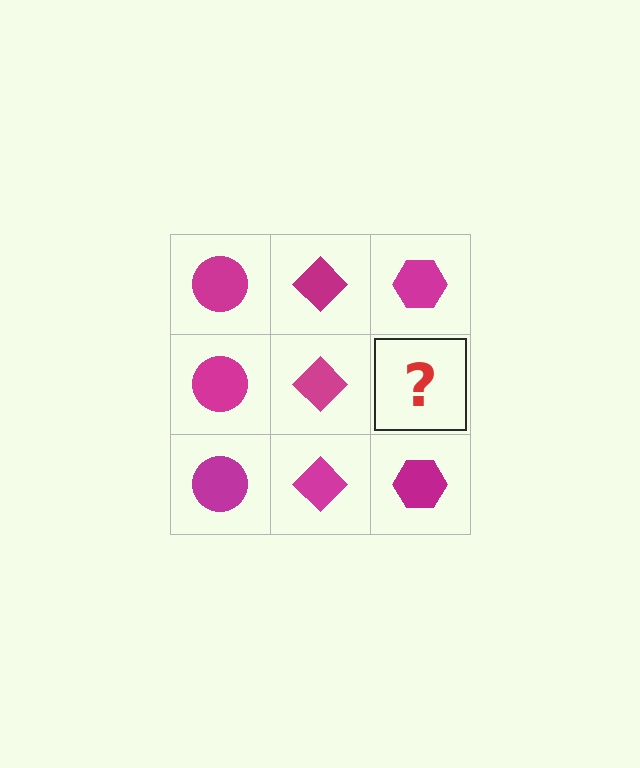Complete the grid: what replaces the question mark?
The question mark should be replaced with a magenta hexagon.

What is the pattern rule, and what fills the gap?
The rule is that each column has a consistent shape. The gap should be filled with a magenta hexagon.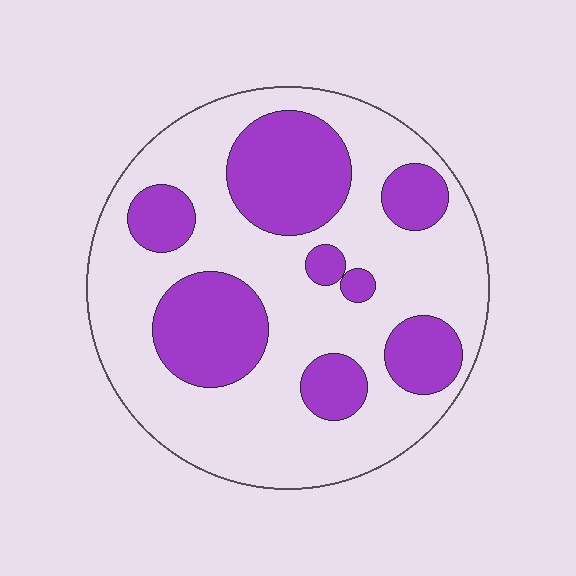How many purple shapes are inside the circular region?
8.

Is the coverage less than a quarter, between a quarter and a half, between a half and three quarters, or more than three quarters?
Between a quarter and a half.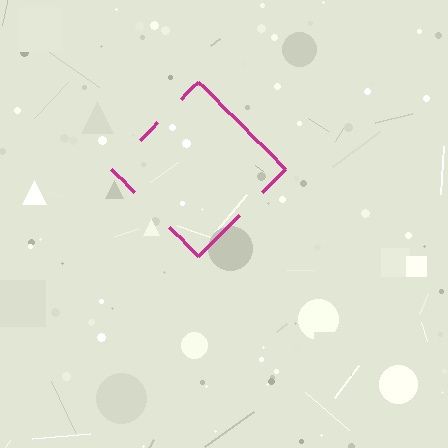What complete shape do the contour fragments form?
The contour fragments form a diamond.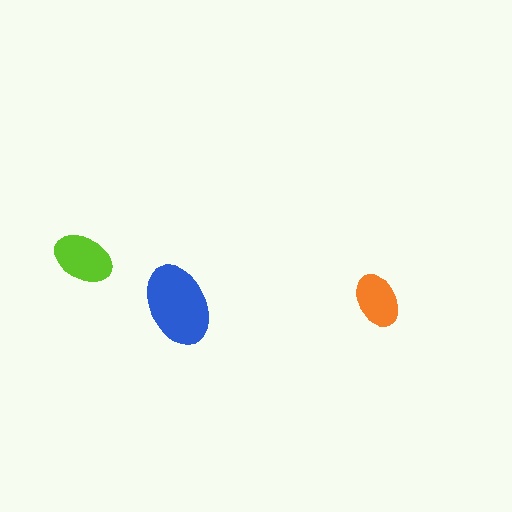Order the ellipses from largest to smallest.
the blue one, the lime one, the orange one.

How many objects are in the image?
There are 3 objects in the image.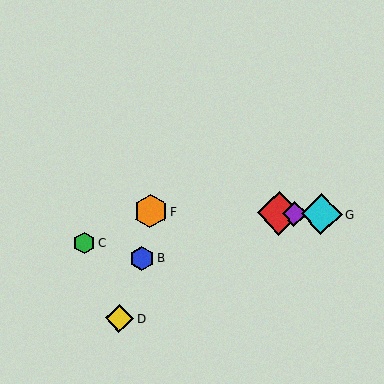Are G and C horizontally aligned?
No, G is at y≈214 and C is at y≈243.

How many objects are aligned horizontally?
4 objects (A, E, F, G) are aligned horizontally.